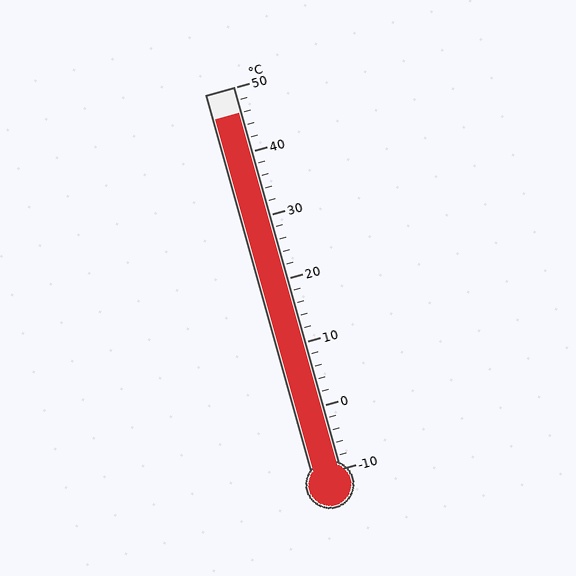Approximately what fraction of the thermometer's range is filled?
The thermometer is filled to approximately 95% of its range.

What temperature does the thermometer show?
The thermometer shows approximately 46°C.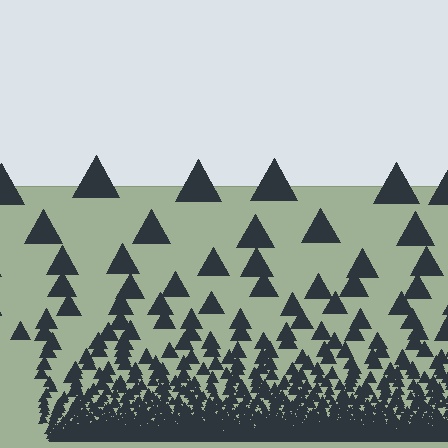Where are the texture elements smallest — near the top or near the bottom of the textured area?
Near the bottom.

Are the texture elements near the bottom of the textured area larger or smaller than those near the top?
Smaller. The gradient is inverted — elements near the bottom are smaller and denser.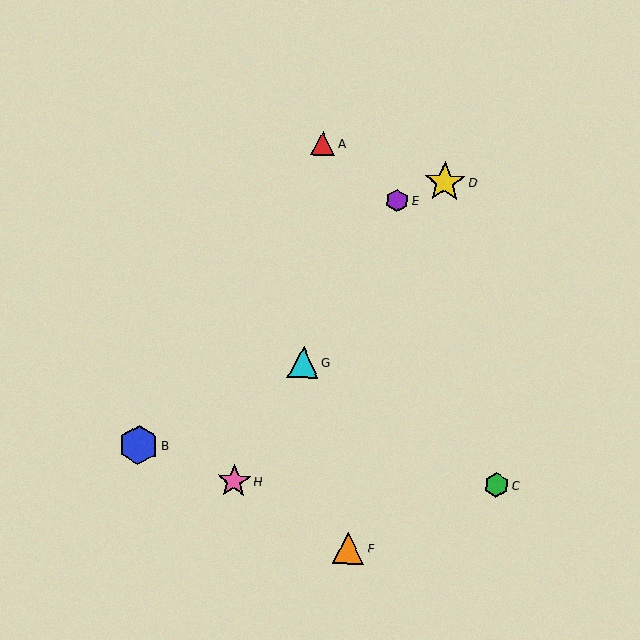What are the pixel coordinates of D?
Object D is at (445, 182).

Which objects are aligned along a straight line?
Objects E, G, H are aligned along a straight line.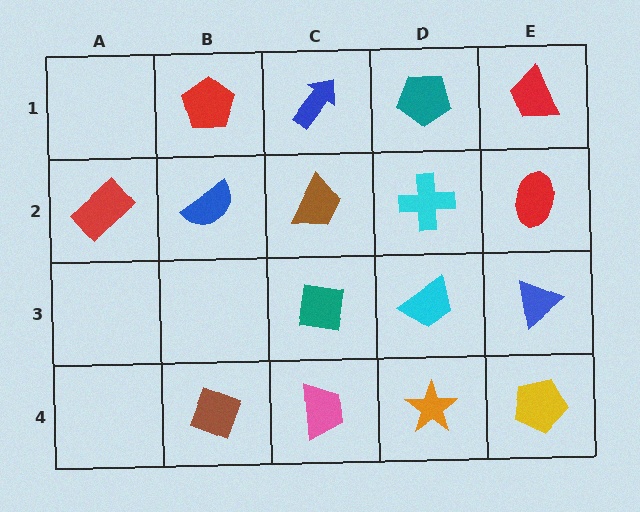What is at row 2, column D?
A cyan cross.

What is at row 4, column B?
A brown diamond.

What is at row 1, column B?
A red pentagon.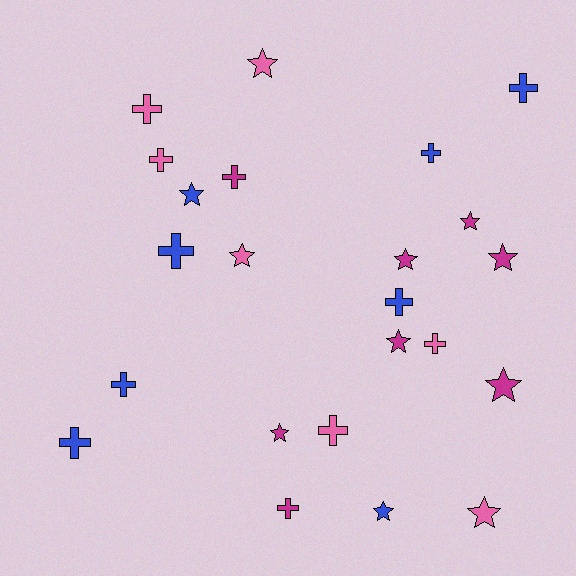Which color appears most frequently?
Magenta, with 8 objects.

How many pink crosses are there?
There are 4 pink crosses.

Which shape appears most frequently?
Cross, with 12 objects.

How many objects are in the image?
There are 23 objects.